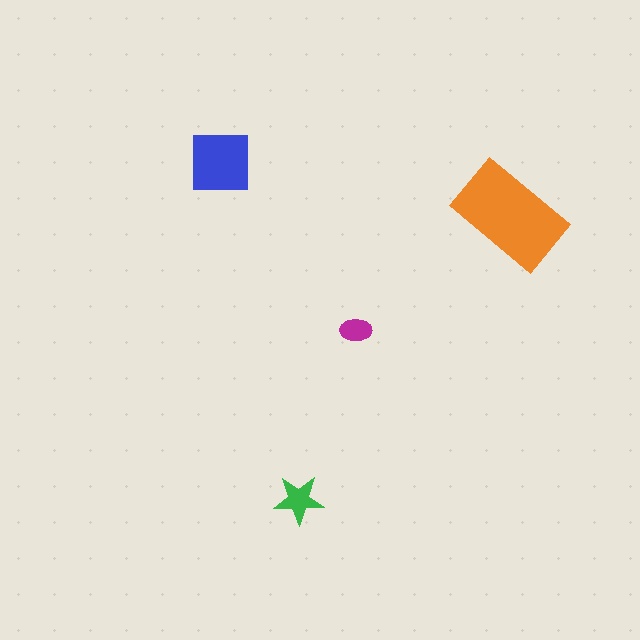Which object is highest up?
The blue square is topmost.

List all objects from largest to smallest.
The orange rectangle, the blue square, the green star, the magenta ellipse.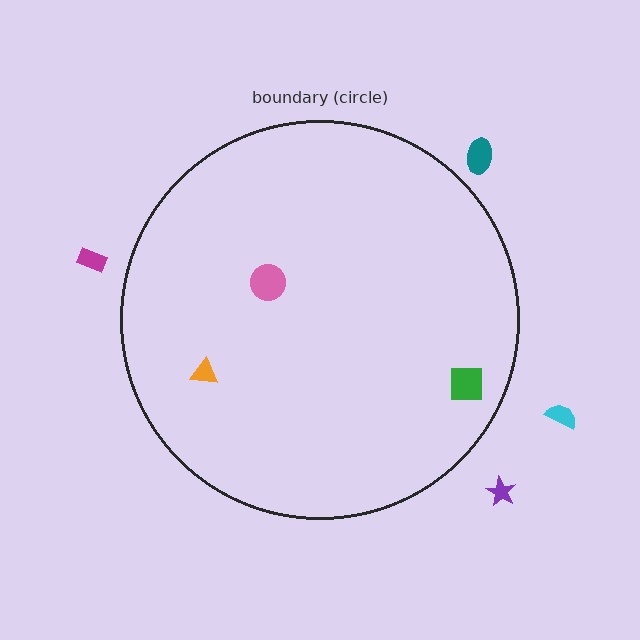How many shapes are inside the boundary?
3 inside, 4 outside.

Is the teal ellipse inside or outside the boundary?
Outside.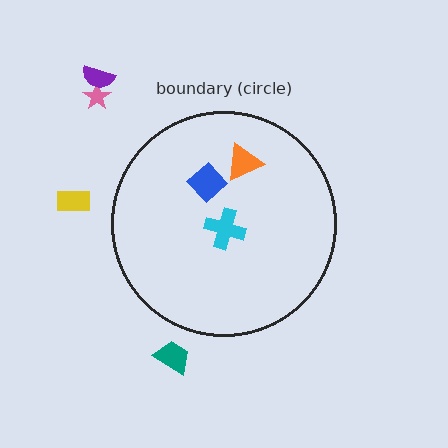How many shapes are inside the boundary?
3 inside, 4 outside.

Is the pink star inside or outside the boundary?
Outside.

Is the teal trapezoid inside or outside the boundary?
Outside.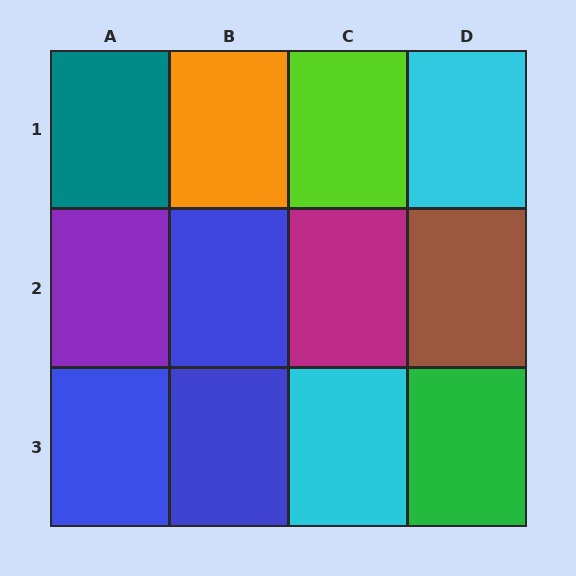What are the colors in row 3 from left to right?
Blue, blue, cyan, green.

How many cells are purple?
1 cell is purple.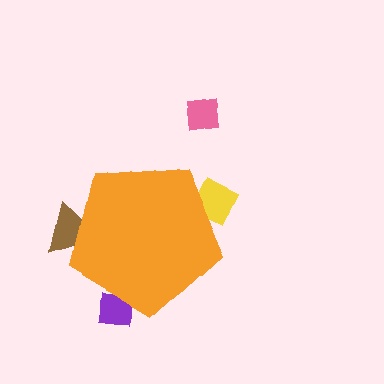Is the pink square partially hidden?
No, the pink square is fully visible.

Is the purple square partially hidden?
Yes, the purple square is partially hidden behind the orange pentagon.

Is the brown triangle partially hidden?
Yes, the brown triangle is partially hidden behind the orange pentagon.